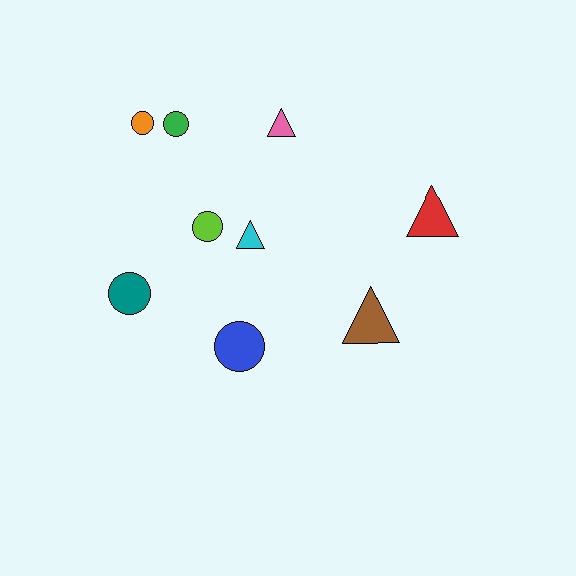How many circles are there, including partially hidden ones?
There are 5 circles.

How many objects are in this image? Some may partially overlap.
There are 9 objects.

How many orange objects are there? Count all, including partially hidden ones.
There is 1 orange object.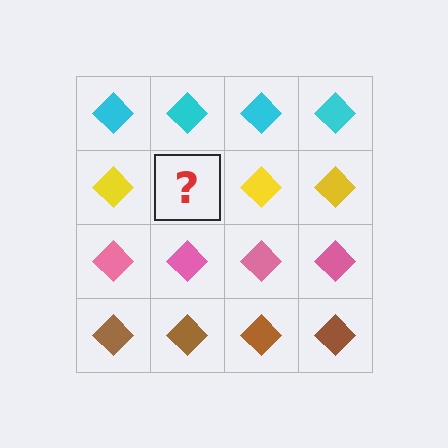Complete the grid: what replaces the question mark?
The question mark should be replaced with a yellow diamond.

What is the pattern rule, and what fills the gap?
The rule is that each row has a consistent color. The gap should be filled with a yellow diamond.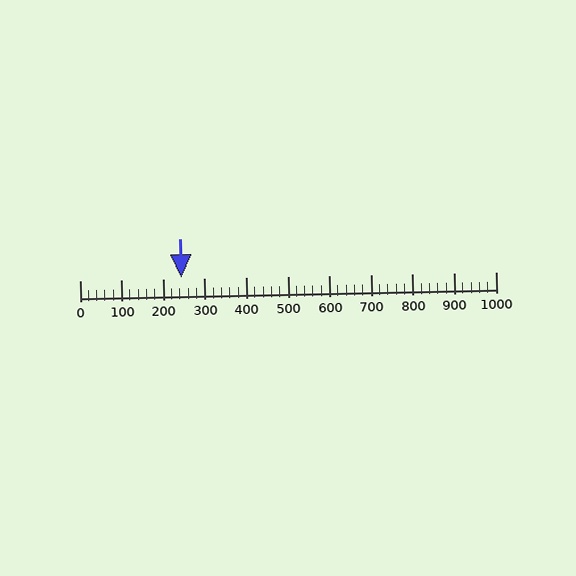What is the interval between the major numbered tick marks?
The major tick marks are spaced 100 units apart.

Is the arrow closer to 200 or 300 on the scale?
The arrow is closer to 200.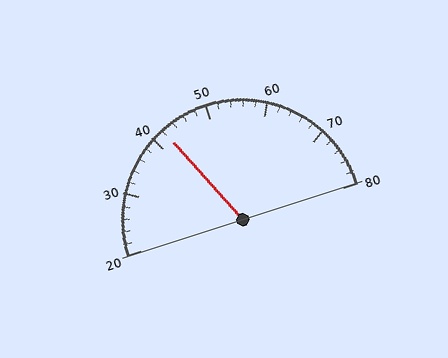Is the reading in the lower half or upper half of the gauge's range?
The reading is in the lower half of the range (20 to 80).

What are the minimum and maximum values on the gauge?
The gauge ranges from 20 to 80.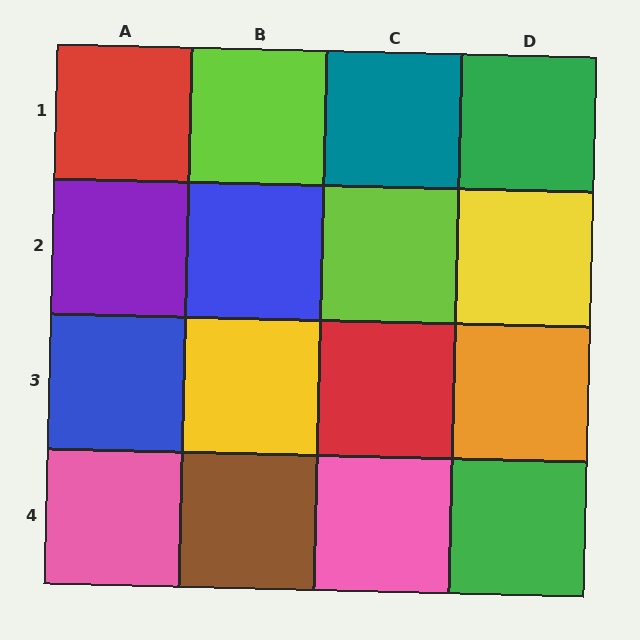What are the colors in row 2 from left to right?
Purple, blue, lime, yellow.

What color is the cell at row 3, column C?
Red.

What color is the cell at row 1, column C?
Teal.